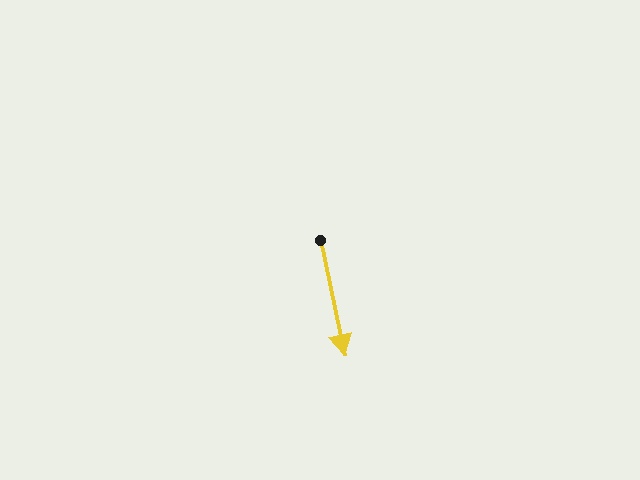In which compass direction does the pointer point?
South.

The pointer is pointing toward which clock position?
Roughly 6 o'clock.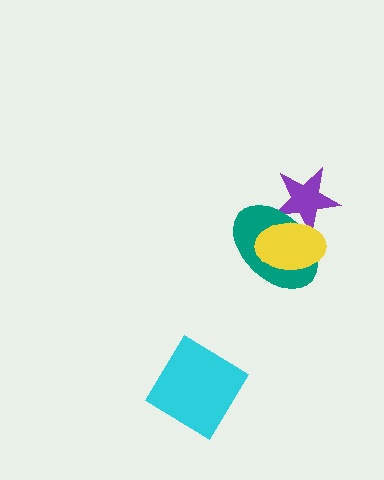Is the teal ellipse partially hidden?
Yes, it is partially covered by another shape.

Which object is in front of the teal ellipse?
The yellow ellipse is in front of the teal ellipse.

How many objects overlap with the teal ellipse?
2 objects overlap with the teal ellipse.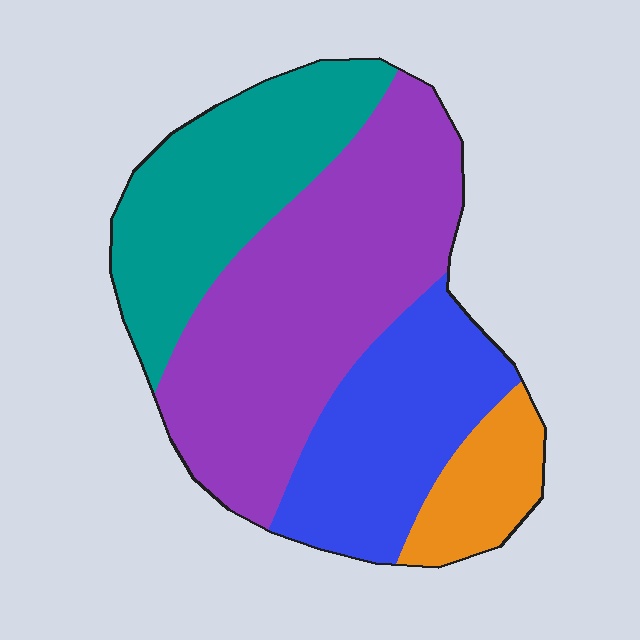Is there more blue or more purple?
Purple.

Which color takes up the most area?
Purple, at roughly 40%.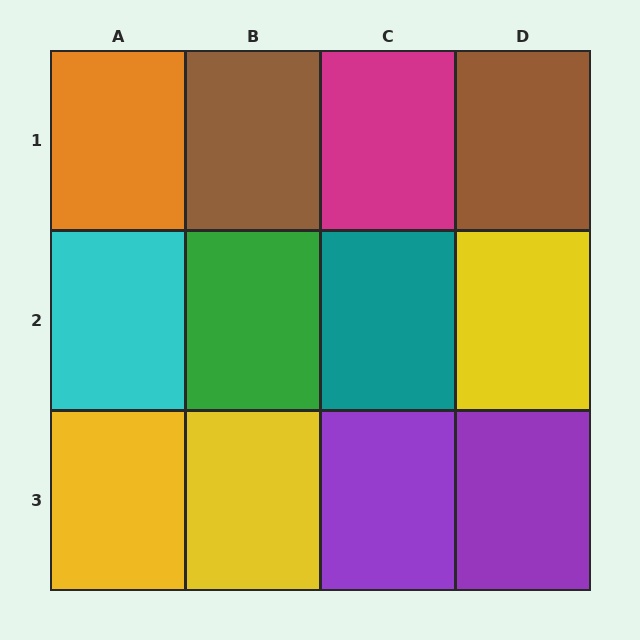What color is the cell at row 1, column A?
Orange.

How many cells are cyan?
1 cell is cyan.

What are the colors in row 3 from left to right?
Yellow, yellow, purple, purple.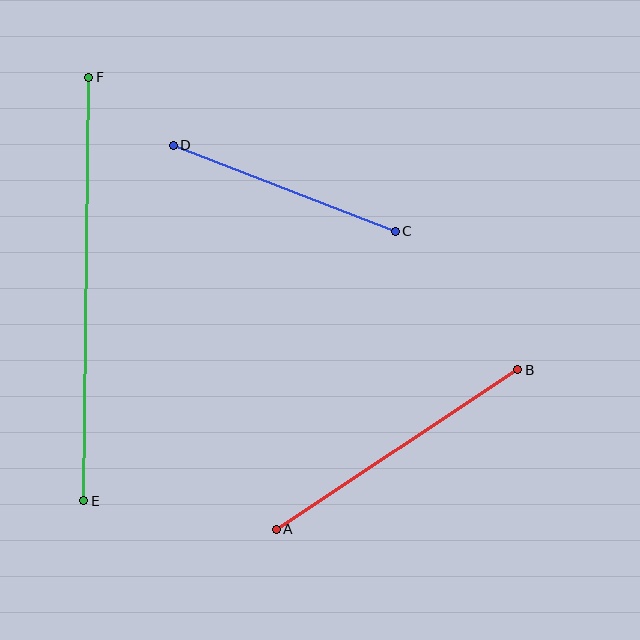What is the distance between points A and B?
The distance is approximately 289 pixels.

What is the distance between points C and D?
The distance is approximately 238 pixels.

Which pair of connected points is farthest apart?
Points E and F are farthest apart.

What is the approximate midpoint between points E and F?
The midpoint is at approximately (86, 289) pixels.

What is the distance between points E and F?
The distance is approximately 424 pixels.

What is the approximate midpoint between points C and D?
The midpoint is at approximately (284, 188) pixels.